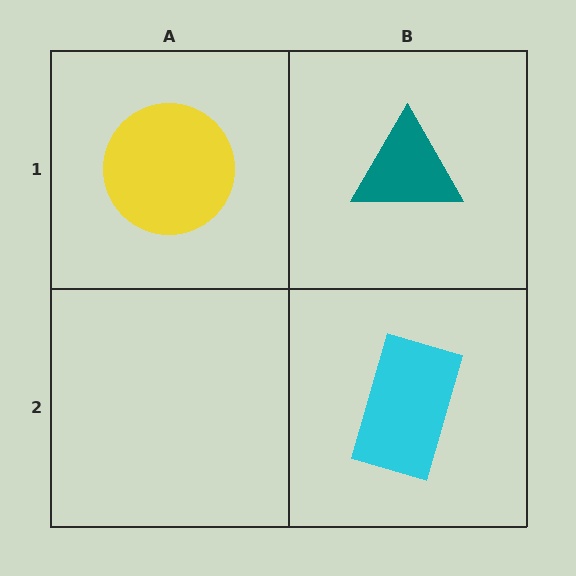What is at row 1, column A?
A yellow circle.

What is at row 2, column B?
A cyan rectangle.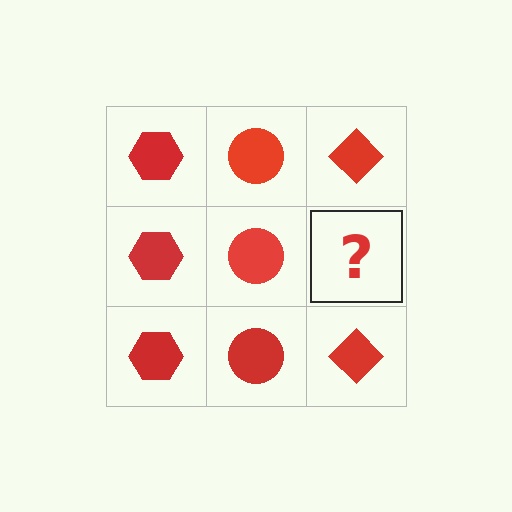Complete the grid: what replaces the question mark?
The question mark should be replaced with a red diamond.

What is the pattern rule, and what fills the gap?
The rule is that each column has a consistent shape. The gap should be filled with a red diamond.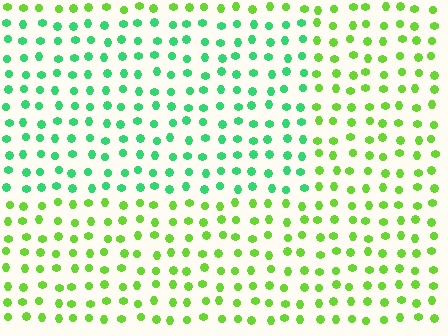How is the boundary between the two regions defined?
The boundary is defined purely by a slight shift in hue (about 43 degrees). Spacing, size, and orientation are identical on both sides.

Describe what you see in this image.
The image is filled with small lime elements in a uniform arrangement. A rectangle-shaped region is visible where the elements are tinted to a slightly different hue, forming a subtle color boundary.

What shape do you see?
I see a rectangle.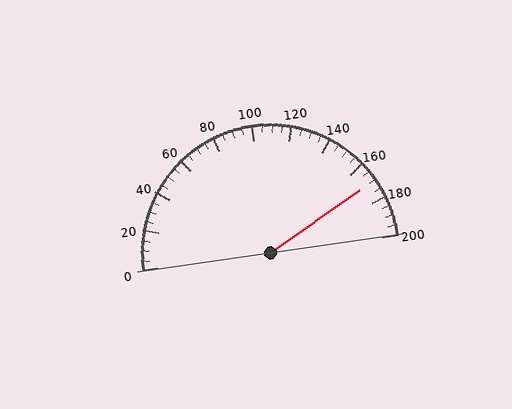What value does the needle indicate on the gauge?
The needle indicates approximately 170.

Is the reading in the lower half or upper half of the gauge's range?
The reading is in the upper half of the range (0 to 200).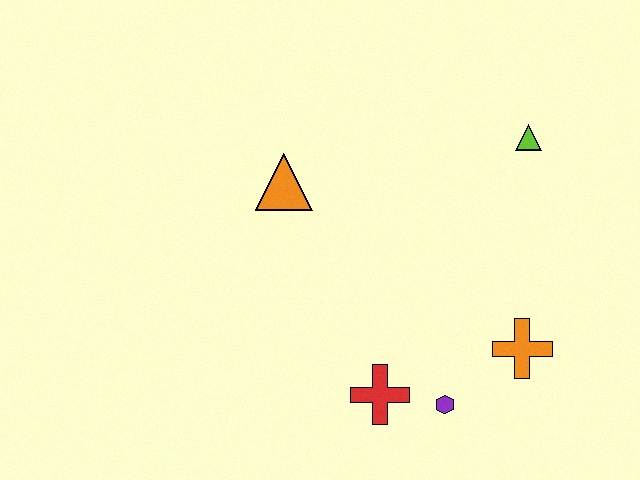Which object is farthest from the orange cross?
The orange triangle is farthest from the orange cross.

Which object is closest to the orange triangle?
The red cross is closest to the orange triangle.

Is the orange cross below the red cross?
No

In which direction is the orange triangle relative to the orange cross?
The orange triangle is to the left of the orange cross.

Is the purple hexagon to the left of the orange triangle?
No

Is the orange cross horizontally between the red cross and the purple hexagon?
No